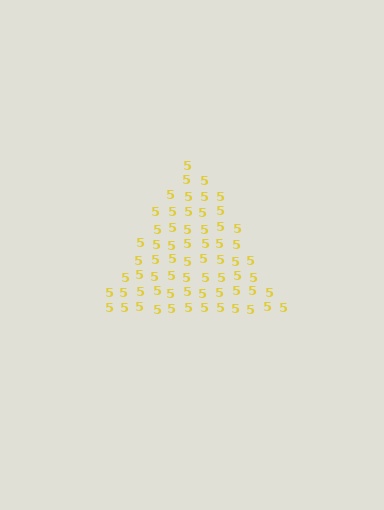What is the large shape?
The large shape is a triangle.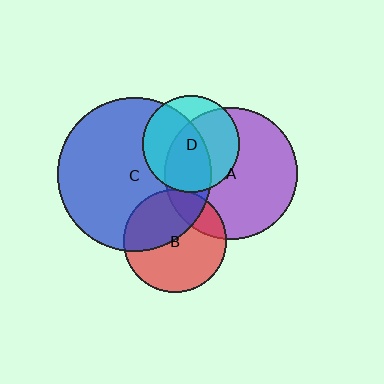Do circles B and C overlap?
Yes.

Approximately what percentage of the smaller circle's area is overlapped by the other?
Approximately 40%.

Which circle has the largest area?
Circle C (blue).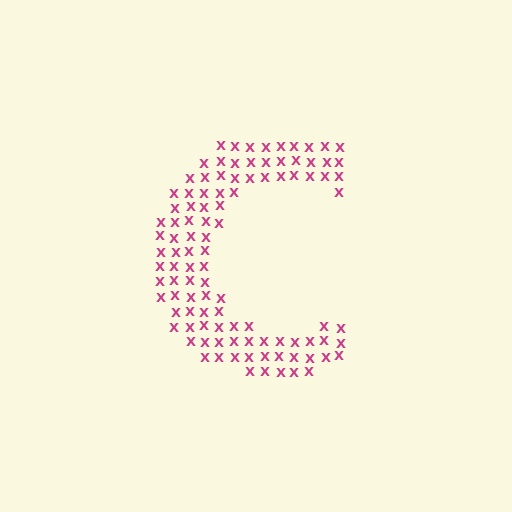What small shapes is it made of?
It is made of small letter X's.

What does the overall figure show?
The overall figure shows the letter C.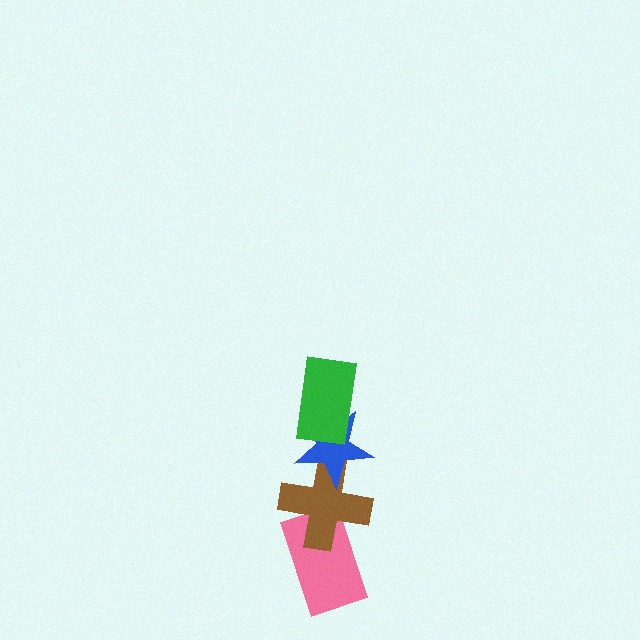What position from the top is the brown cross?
The brown cross is 3rd from the top.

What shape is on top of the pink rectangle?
The brown cross is on top of the pink rectangle.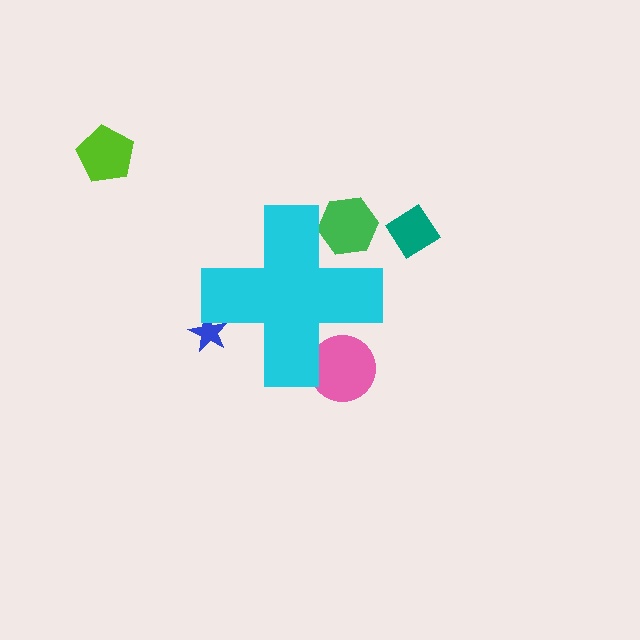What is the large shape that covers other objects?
A cyan cross.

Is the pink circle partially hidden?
Yes, the pink circle is partially hidden behind the cyan cross.